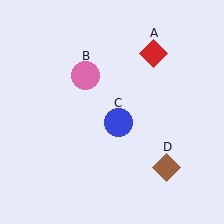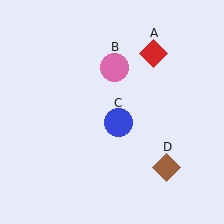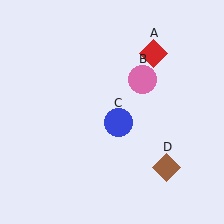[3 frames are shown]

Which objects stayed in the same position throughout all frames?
Red diamond (object A) and blue circle (object C) and brown diamond (object D) remained stationary.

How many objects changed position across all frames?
1 object changed position: pink circle (object B).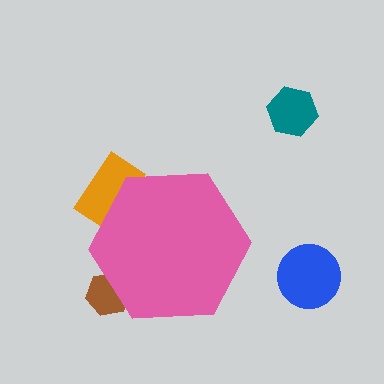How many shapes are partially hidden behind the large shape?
2 shapes are partially hidden.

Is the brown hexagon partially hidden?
Yes, the brown hexagon is partially hidden behind the pink hexagon.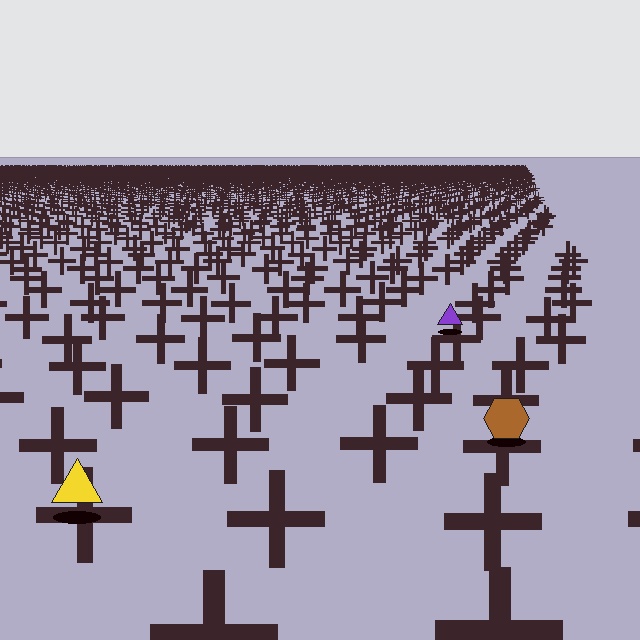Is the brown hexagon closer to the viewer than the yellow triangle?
No. The yellow triangle is closer — you can tell from the texture gradient: the ground texture is coarser near it.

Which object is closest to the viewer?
The yellow triangle is closest. The texture marks near it are larger and more spread out.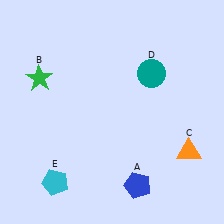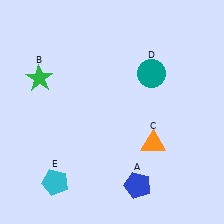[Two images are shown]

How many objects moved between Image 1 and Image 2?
1 object moved between the two images.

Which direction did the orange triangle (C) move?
The orange triangle (C) moved left.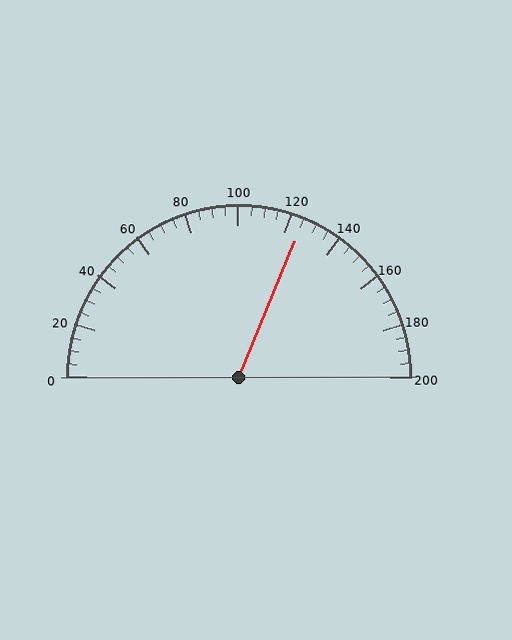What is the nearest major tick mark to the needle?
The nearest major tick mark is 120.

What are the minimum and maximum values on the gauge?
The gauge ranges from 0 to 200.